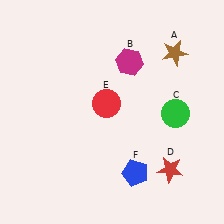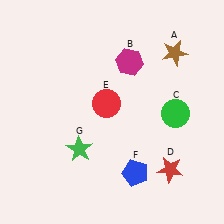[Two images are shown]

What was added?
A green star (G) was added in Image 2.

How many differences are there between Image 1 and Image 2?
There is 1 difference between the two images.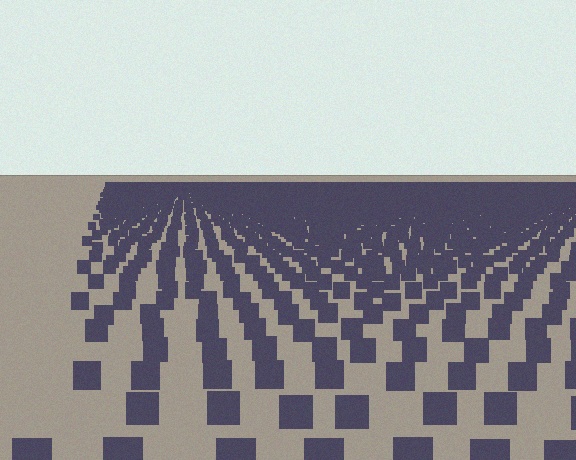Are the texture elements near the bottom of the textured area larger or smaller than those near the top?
Larger. Near the bottom, elements are closer to the viewer and appear at a bigger on-screen size.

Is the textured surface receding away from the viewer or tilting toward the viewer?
The surface is receding away from the viewer. Texture elements get smaller and denser toward the top.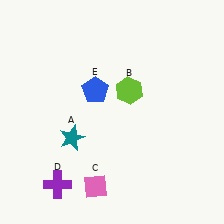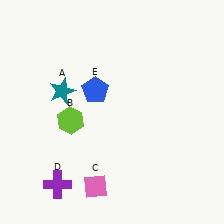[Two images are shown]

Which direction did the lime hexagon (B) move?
The lime hexagon (B) moved left.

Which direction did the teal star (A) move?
The teal star (A) moved up.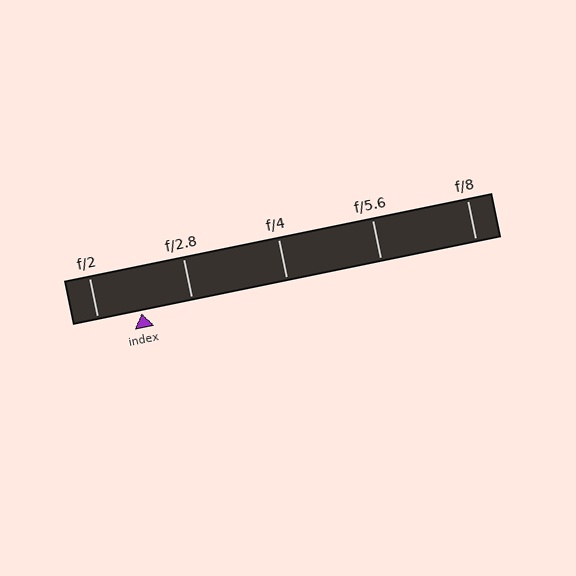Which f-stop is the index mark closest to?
The index mark is closest to f/2.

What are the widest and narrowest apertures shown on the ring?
The widest aperture shown is f/2 and the narrowest is f/8.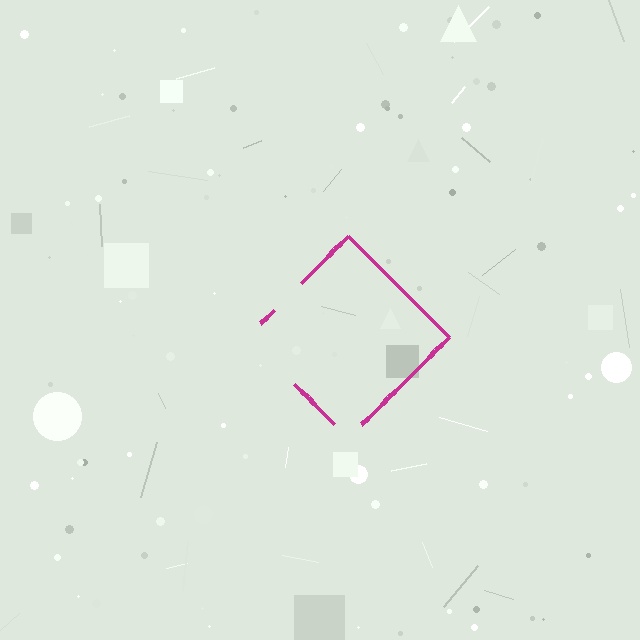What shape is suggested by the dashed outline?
The dashed outline suggests a diamond.